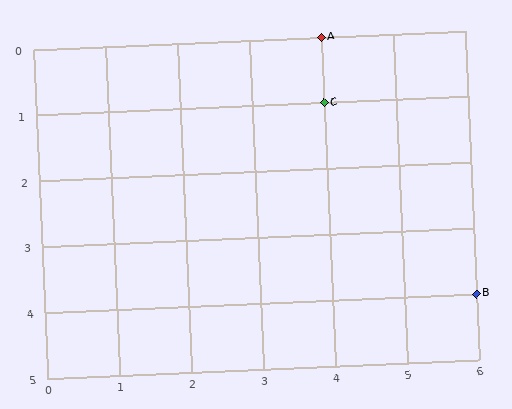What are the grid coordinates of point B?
Point B is at grid coordinates (6, 4).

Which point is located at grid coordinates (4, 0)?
Point A is at (4, 0).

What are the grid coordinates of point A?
Point A is at grid coordinates (4, 0).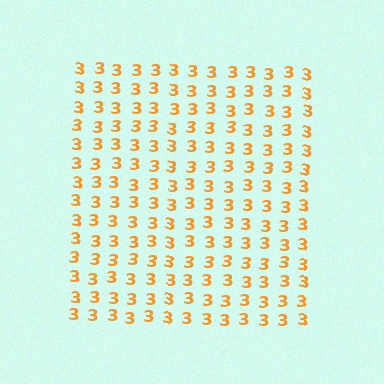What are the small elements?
The small elements are digit 3's.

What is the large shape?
The large shape is a square.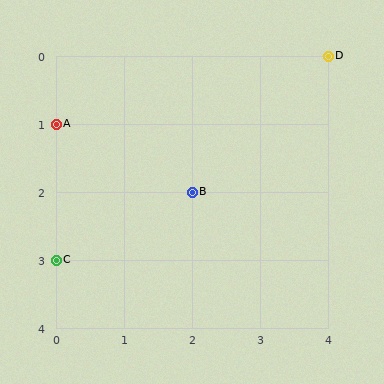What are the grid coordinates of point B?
Point B is at grid coordinates (2, 2).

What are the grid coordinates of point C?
Point C is at grid coordinates (0, 3).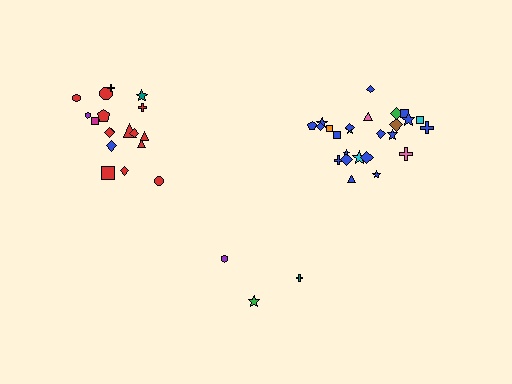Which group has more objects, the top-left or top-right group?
The top-right group.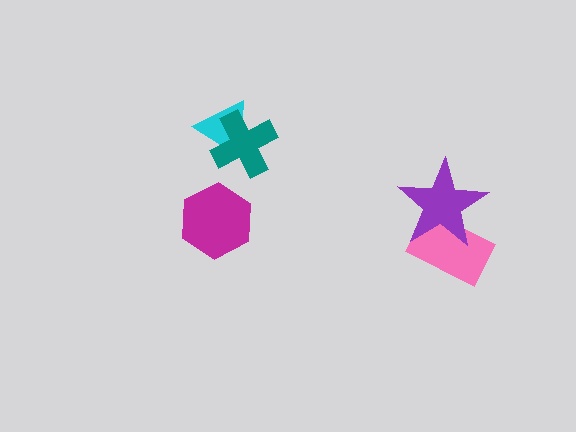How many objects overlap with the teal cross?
1 object overlaps with the teal cross.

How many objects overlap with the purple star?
1 object overlaps with the purple star.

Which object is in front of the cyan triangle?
The teal cross is in front of the cyan triangle.